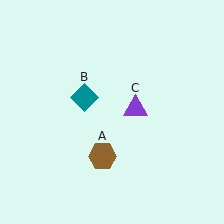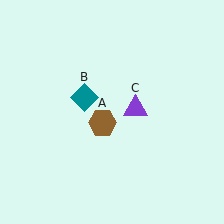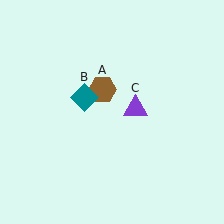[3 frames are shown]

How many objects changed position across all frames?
1 object changed position: brown hexagon (object A).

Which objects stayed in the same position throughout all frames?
Teal diamond (object B) and purple triangle (object C) remained stationary.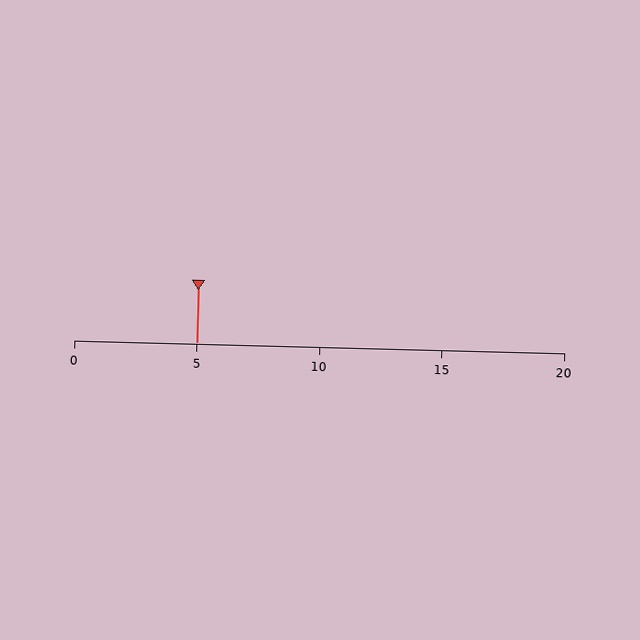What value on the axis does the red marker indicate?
The marker indicates approximately 5.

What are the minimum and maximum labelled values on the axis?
The axis runs from 0 to 20.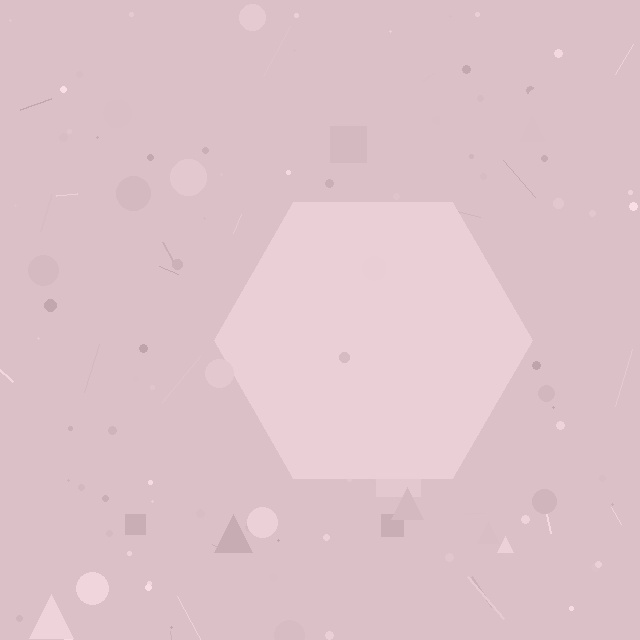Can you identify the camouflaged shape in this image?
The camouflaged shape is a hexagon.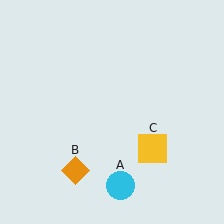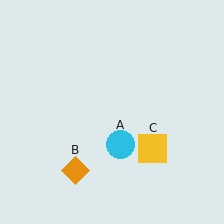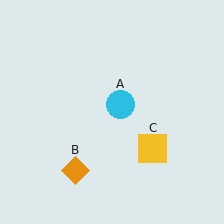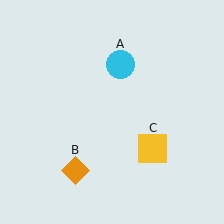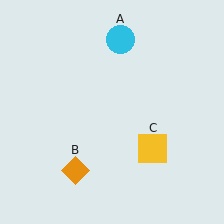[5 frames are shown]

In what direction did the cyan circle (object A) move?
The cyan circle (object A) moved up.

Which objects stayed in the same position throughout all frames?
Orange diamond (object B) and yellow square (object C) remained stationary.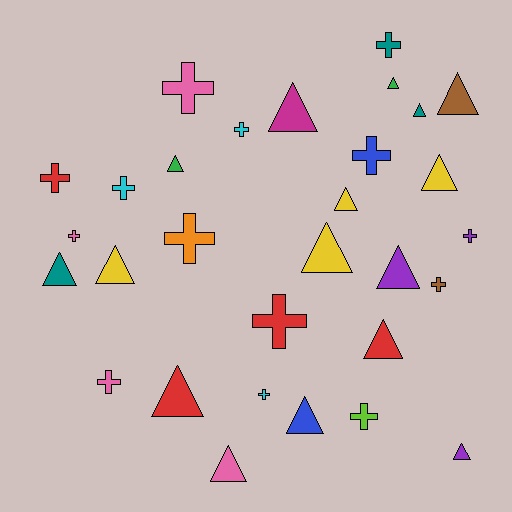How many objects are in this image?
There are 30 objects.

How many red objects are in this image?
There are 4 red objects.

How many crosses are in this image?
There are 14 crosses.